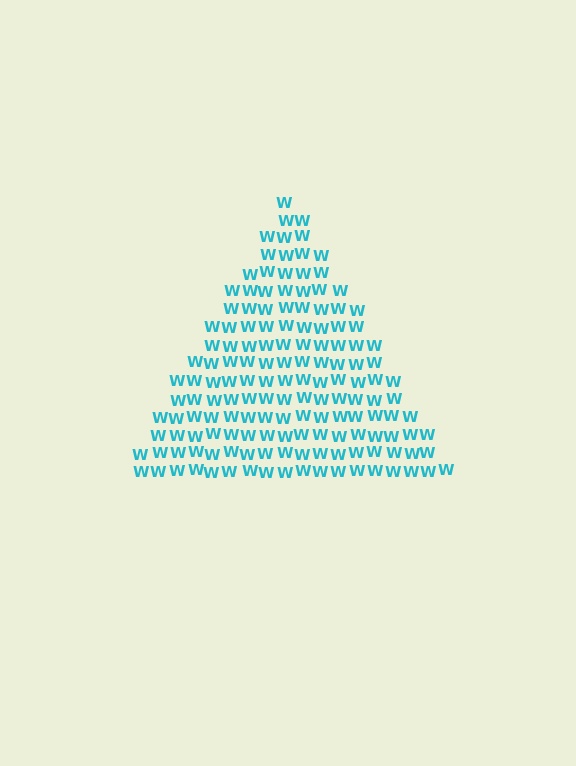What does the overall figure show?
The overall figure shows a triangle.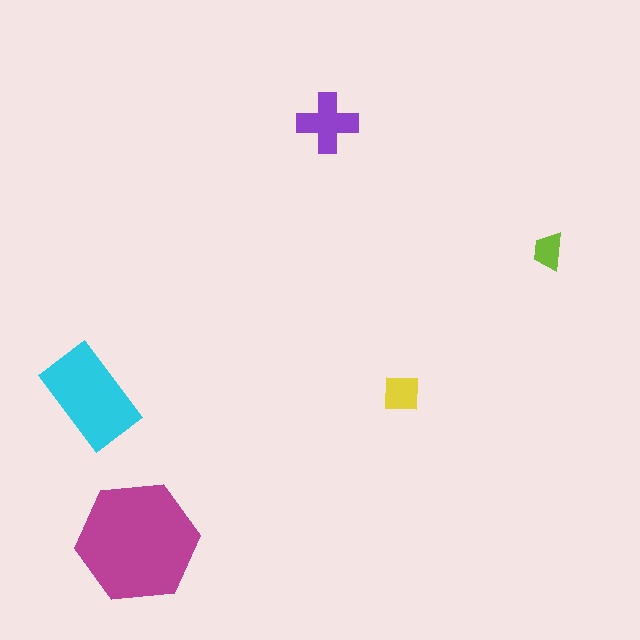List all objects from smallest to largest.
The lime trapezoid, the yellow square, the purple cross, the cyan rectangle, the magenta hexagon.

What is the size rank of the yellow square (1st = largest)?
4th.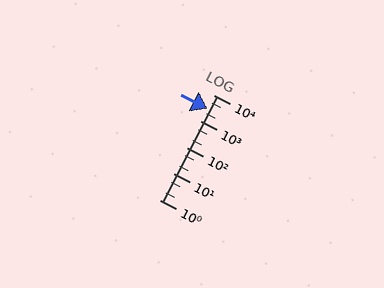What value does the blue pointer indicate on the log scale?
The pointer indicates approximately 3100.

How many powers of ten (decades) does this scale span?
The scale spans 4 decades, from 1 to 10000.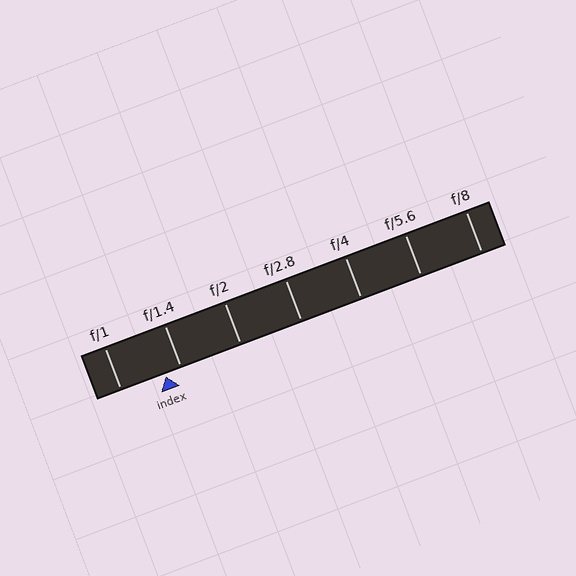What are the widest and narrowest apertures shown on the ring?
The widest aperture shown is f/1 and the narrowest is f/8.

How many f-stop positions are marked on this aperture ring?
There are 7 f-stop positions marked.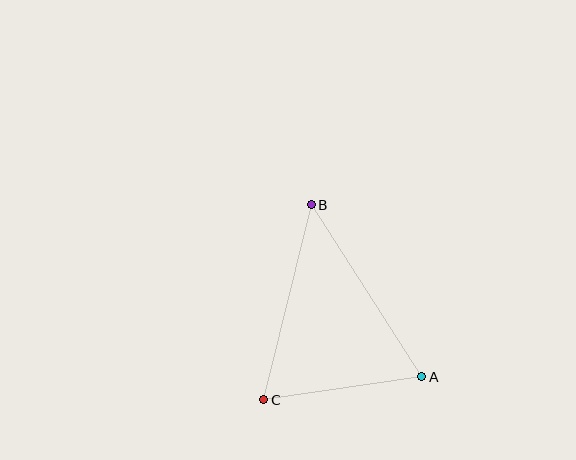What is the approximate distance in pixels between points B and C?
The distance between B and C is approximately 200 pixels.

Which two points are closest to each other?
Points A and C are closest to each other.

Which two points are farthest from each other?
Points A and B are farthest from each other.